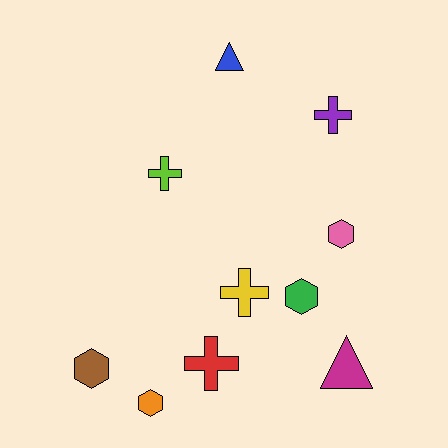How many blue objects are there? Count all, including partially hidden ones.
There is 1 blue object.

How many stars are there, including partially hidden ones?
There are no stars.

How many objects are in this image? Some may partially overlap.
There are 10 objects.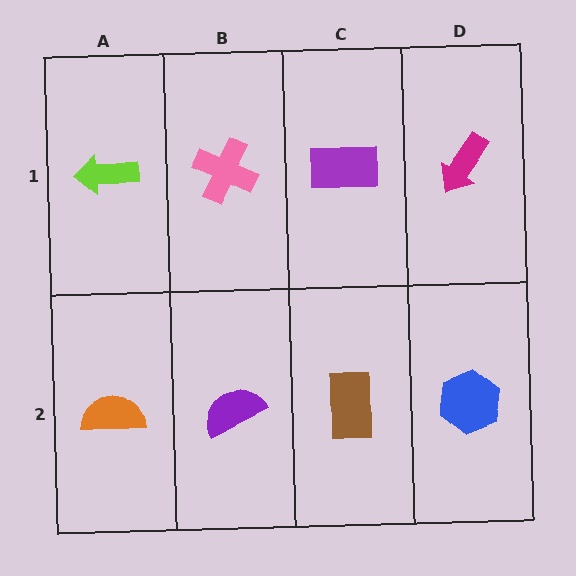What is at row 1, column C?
A purple rectangle.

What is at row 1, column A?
A lime arrow.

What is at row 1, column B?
A pink cross.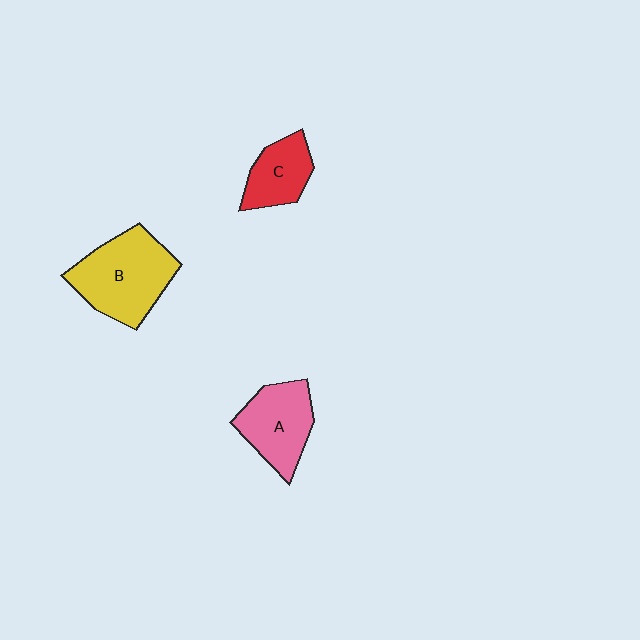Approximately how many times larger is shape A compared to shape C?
Approximately 1.4 times.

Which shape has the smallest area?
Shape C (red).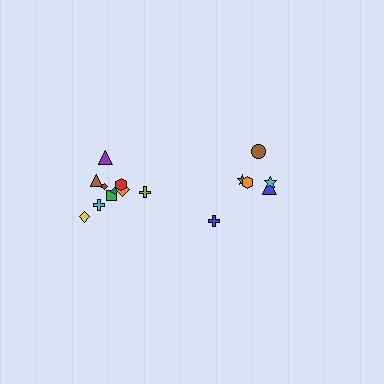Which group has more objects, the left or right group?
The left group.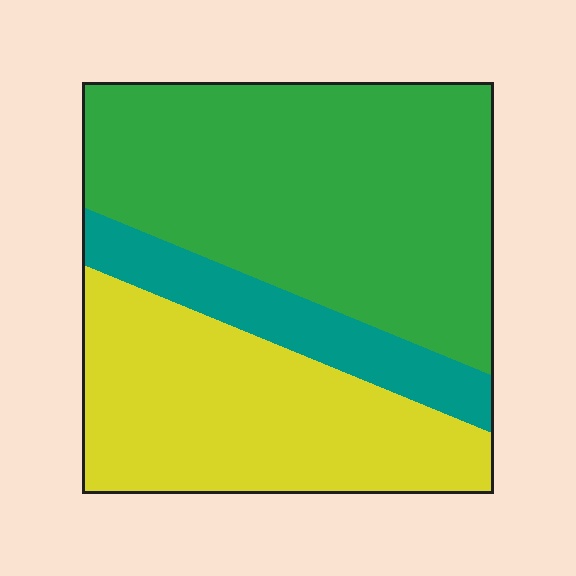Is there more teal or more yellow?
Yellow.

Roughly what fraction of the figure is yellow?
Yellow takes up about one third (1/3) of the figure.